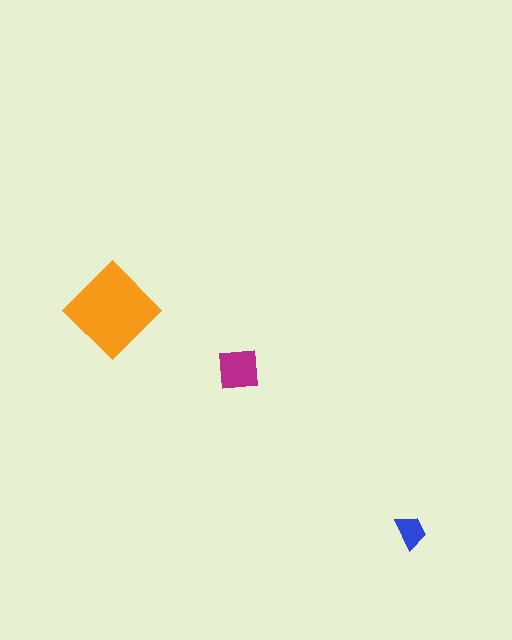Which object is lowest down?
The blue trapezoid is bottommost.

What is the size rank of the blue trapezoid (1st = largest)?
3rd.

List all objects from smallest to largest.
The blue trapezoid, the magenta square, the orange diamond.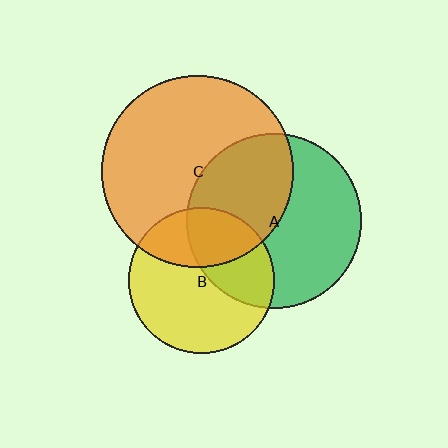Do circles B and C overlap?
Yes.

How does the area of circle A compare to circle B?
Approximately 1.4 times.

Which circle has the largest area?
Circle C (orange).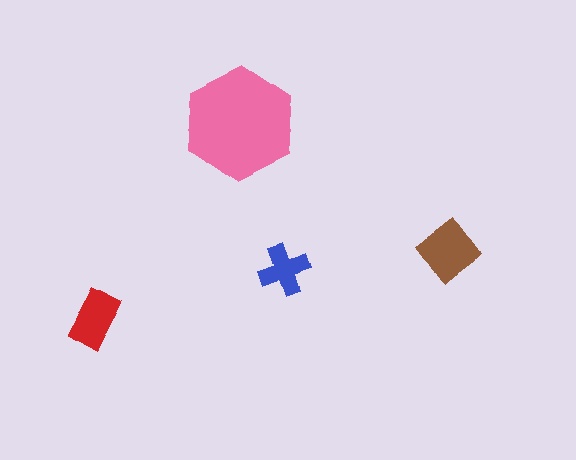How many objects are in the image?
There are 4 objects in the image.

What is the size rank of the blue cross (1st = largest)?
4th.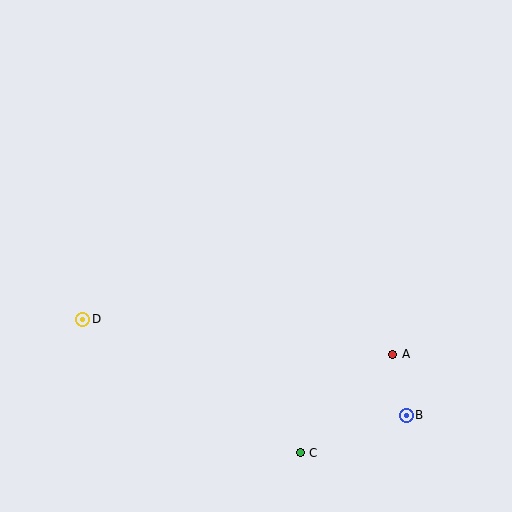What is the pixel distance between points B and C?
The distance between B and C is 113 pixels.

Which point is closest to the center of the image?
Point A at (393, 354) is closest to the center.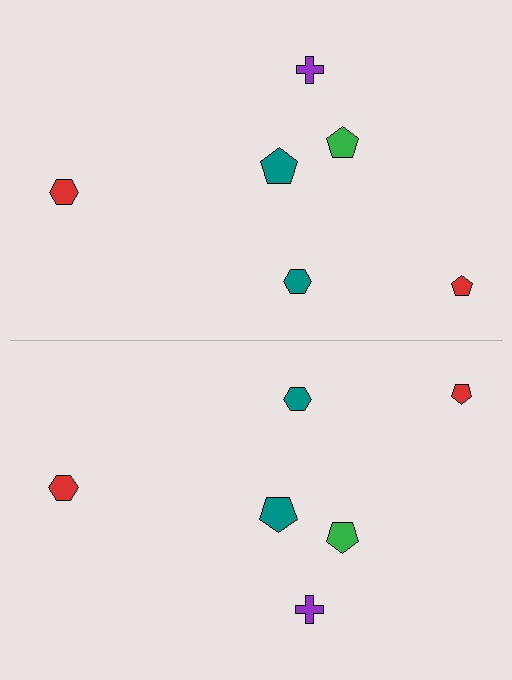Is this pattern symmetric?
Yes, this pattern has bilateral (reflection) symmetry.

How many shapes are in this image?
There are 12 shapes in this image.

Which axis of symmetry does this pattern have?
The pattern has a horizontal axis of symmetry running through the center of the image.